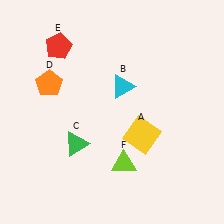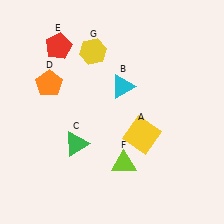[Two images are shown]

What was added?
A yellow hexagon (G) was added in Image 2.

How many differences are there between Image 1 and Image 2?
There is 1 difference between the two images.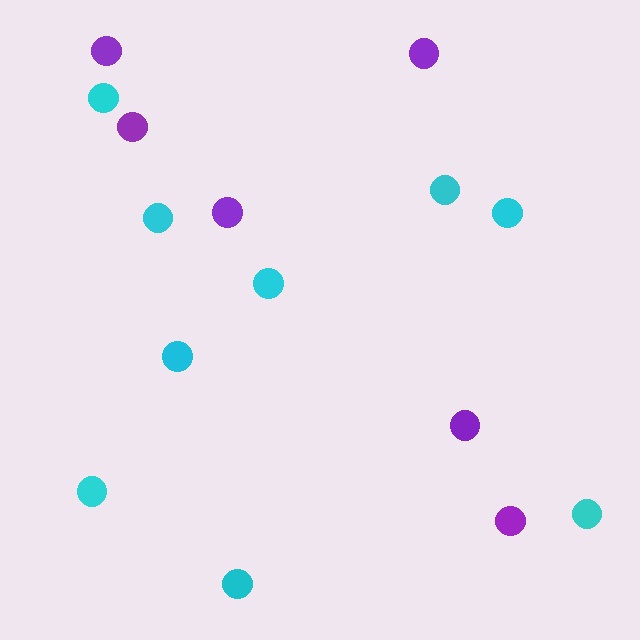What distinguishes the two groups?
There are 2 groups: one group of purple circles (6) and one group of cyan circles (9).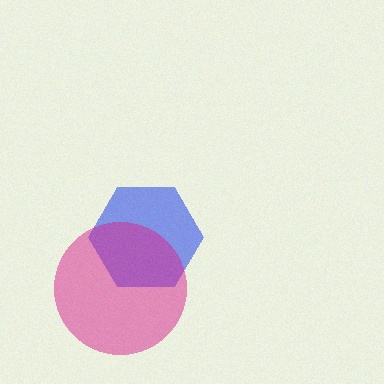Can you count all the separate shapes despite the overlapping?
Yes, there are 2 separate shapes.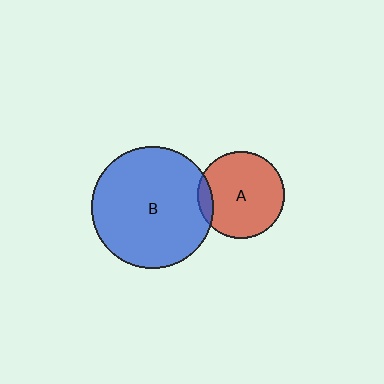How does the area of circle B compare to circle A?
Approximately 2.0 times.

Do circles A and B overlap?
Yes.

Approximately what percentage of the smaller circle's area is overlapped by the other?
Approximately 10%.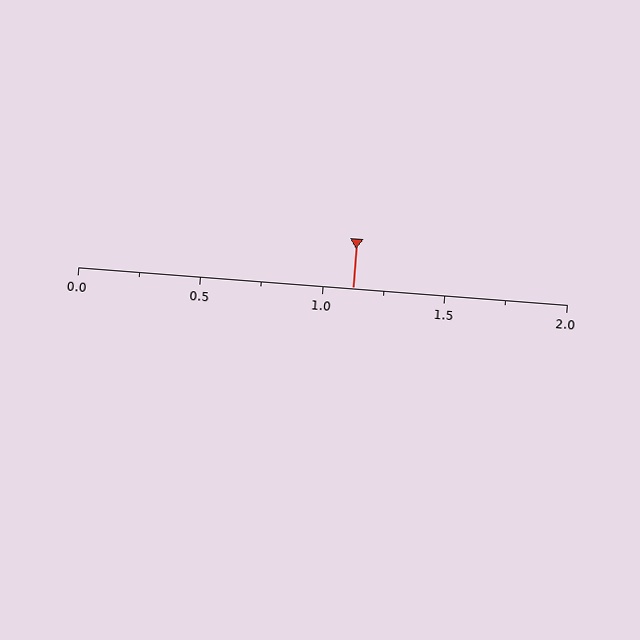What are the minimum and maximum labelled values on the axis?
The axis runs from 0.0 to 2.0.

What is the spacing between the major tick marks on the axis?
The major ticks are spaced 0.5 apart.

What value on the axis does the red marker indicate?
The marker indicates approximately 1.12.